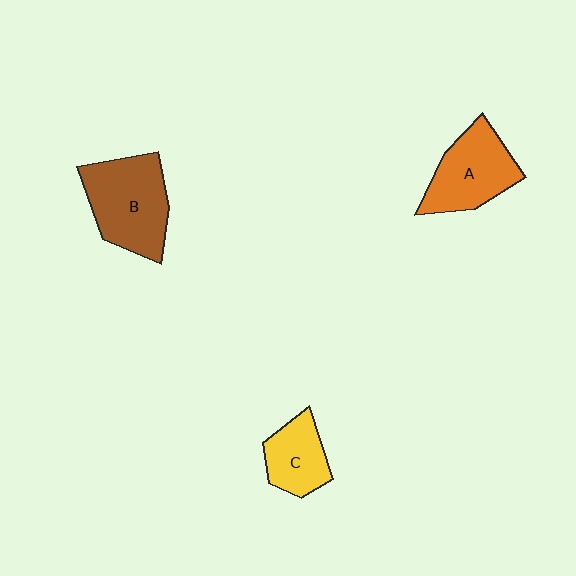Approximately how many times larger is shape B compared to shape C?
Approximately 1.7 times.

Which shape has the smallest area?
Shape C (yellow).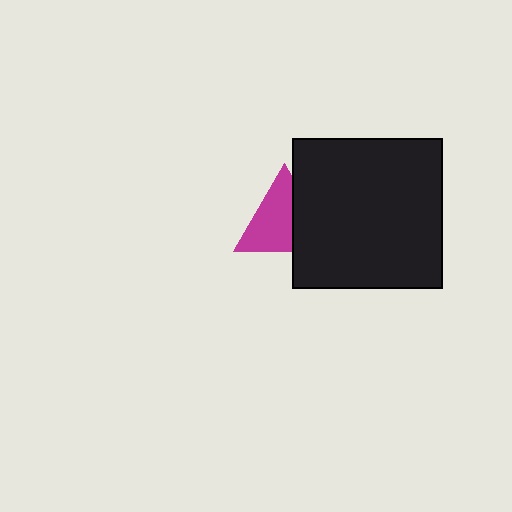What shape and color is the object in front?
The object in front is a black square.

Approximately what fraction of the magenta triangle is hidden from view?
Roughly 37% of the magenta triangle is hidden behind the black square.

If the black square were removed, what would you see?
You would see the complete magenta triangle.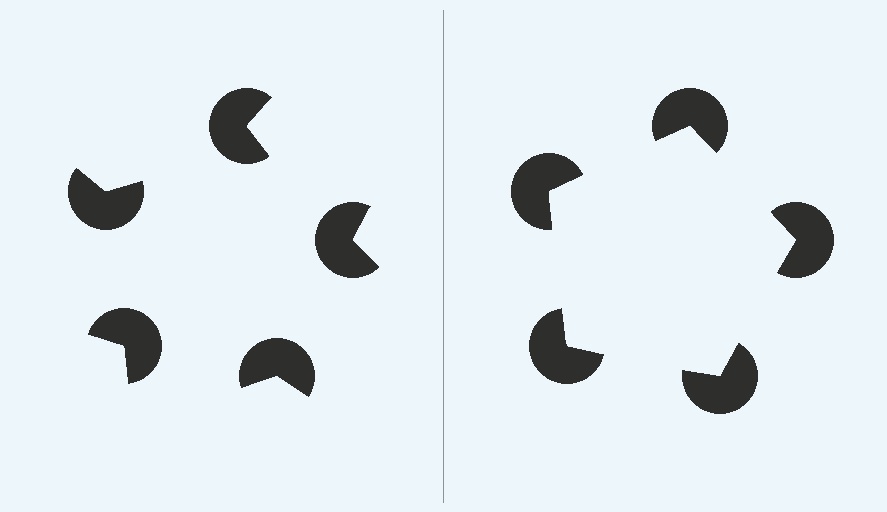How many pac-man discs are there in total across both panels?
10 — 5 on each side.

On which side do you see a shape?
An illusory pentagon appears on the right side. On the left side the wedge cuts are rotated, so no coherent shape forms.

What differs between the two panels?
The pac-man discs are positioned identically on both sides; only the wedge orientations differ. On the right they align to a pentagon; on the left they are misaligned.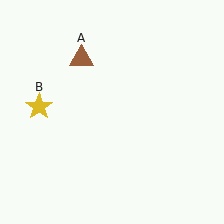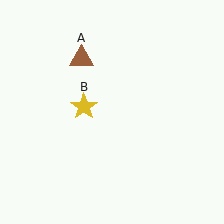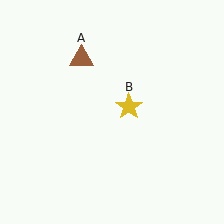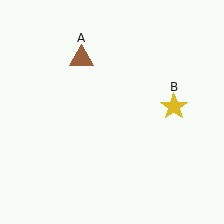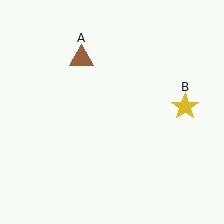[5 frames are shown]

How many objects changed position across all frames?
1 object changed position: yellow star (object B).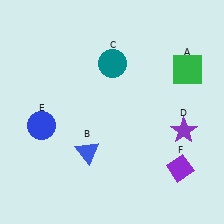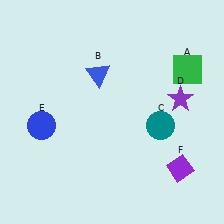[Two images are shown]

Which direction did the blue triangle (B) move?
The blue triangle (B) moved up.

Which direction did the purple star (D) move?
The purple star (D) moved up.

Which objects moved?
The objects that moved are: the blue triangle (B), the teal circle (C), the purple star (D).